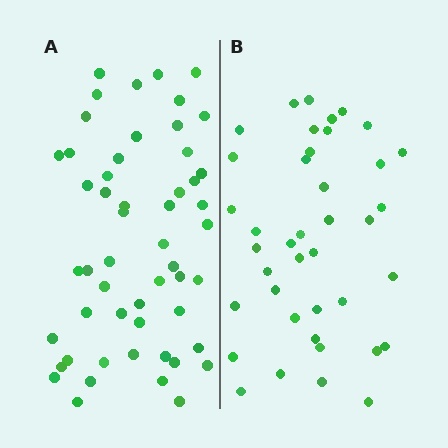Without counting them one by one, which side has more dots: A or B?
Region A (the left region) has more dots.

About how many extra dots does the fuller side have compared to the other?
Region A has approximately 15 more dots than region B.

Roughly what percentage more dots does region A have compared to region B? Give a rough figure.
About 30% more.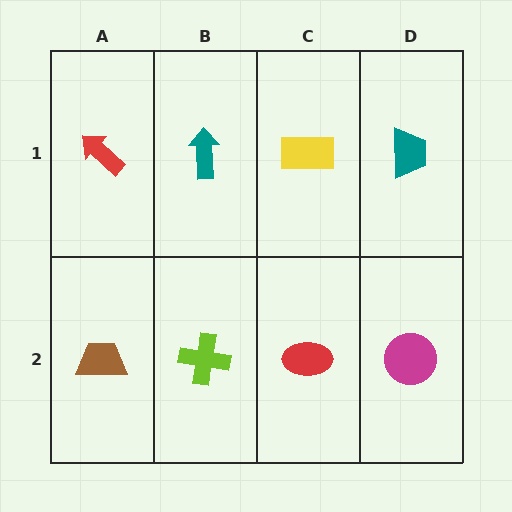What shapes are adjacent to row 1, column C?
A red ellipse (row 2, column C), a teal arrow (row 1, column B), a teal trapezoid (row 1, column D).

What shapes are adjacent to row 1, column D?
A magenta circle (row 2, column D), a yellow rectangle (row 1, column C).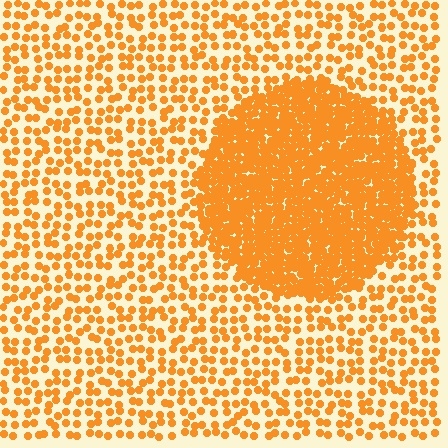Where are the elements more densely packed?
The elements are more densely packed inside the circle boundary.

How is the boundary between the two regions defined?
The boundary is defined by a change in element density (approximately 2.9x ratio). All elements are the same color, size, and shape.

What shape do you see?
I see a circle.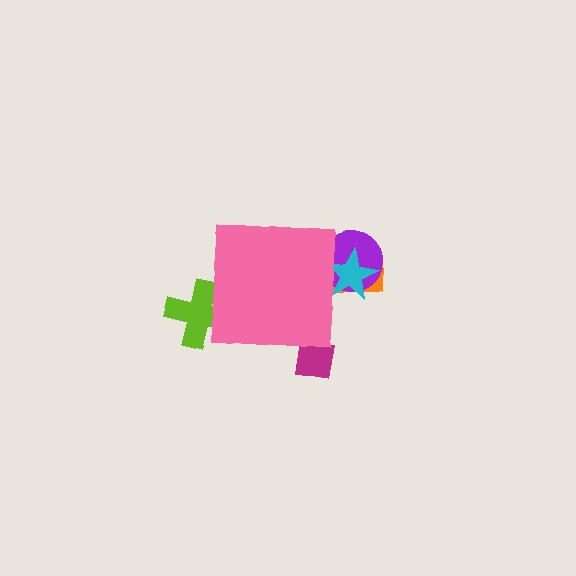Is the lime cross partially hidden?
Yes, the lime cross is partially hidden behind the pink square.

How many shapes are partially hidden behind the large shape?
5 shapes are partially hidden.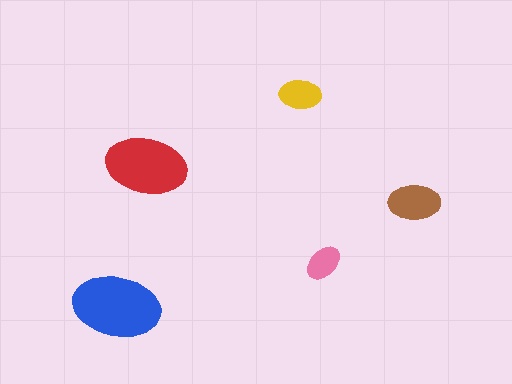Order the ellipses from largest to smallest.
the blue one, the red one, the brown one, the yellow one, the pink one.